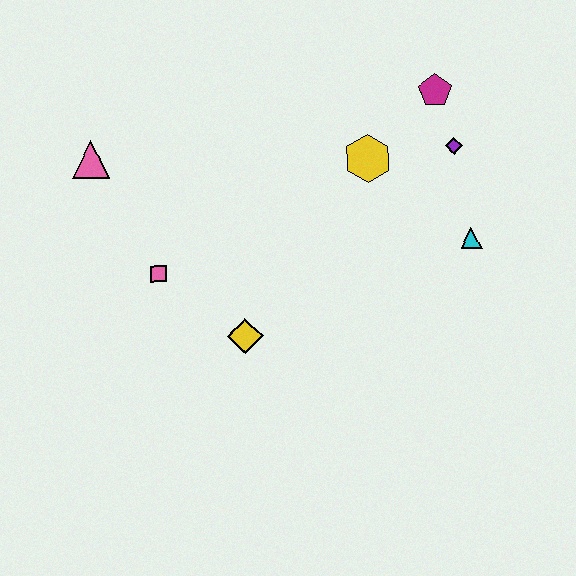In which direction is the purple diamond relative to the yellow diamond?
The purple diamond is to the right of the yellow diamond.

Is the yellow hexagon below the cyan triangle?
No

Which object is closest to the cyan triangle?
The purple diamond is closest to the cyan triangle.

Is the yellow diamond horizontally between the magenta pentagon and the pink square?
Yes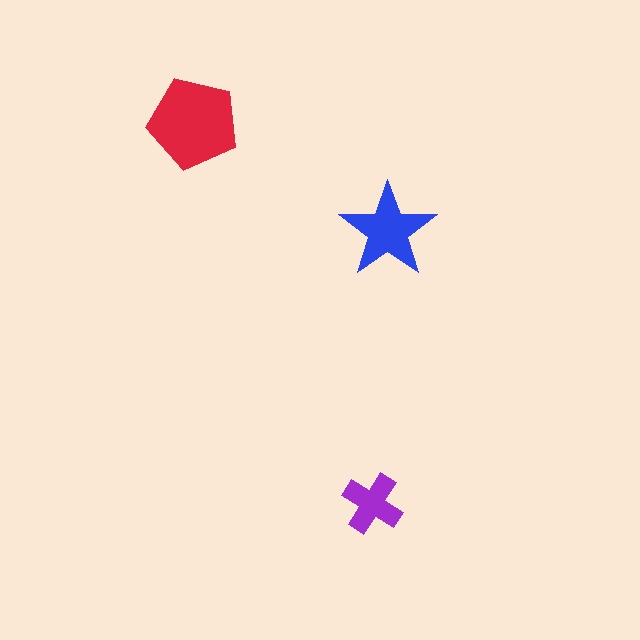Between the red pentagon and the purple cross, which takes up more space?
The red pentagon.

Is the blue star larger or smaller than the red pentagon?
Smaller.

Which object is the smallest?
The purple cross.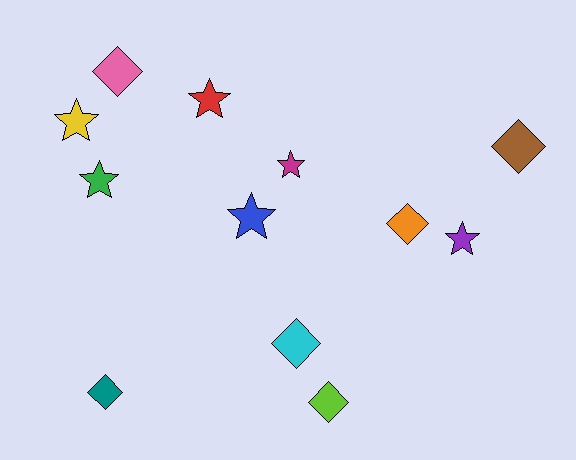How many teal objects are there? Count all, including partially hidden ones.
There is 1 teal object.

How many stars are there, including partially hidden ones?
There are 6 stars.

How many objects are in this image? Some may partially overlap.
There are 12 objects.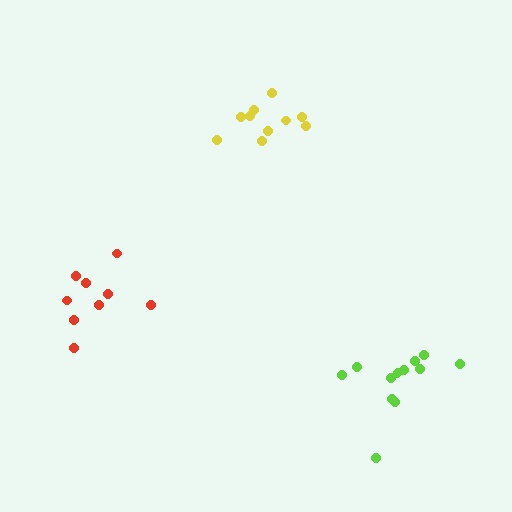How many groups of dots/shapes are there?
There are 3 groups.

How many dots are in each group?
Group 1: 10 dots, Group 2: 12 dots, Group 3: 9 dots (31 total).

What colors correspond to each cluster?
The clusters are colored: yellow, lime, red.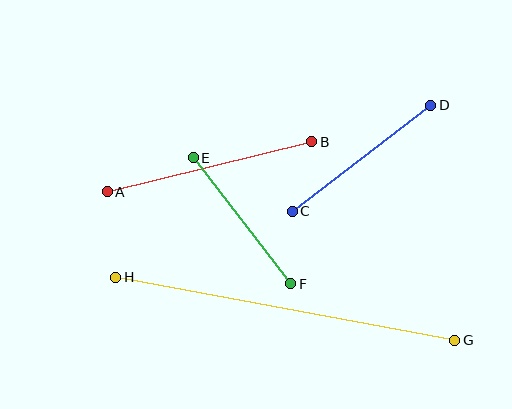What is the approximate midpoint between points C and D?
The midpoint is at approximately (362, 158) pixels.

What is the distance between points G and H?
The distance is approximately 345 pixels.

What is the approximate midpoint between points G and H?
The midpoint is at approximately (285, 309) pixels.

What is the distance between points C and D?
The distance is approximately 175 pixels.